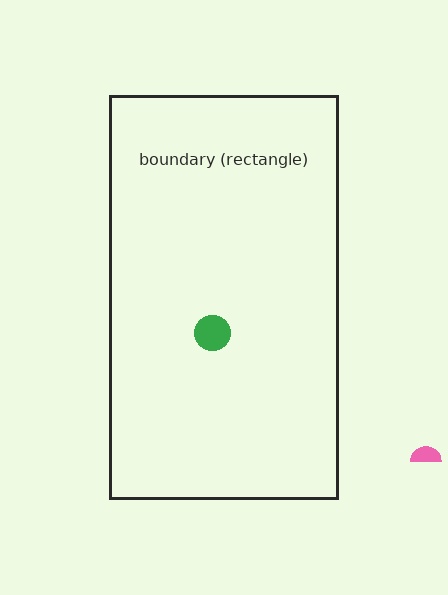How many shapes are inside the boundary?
1 inside, 1 outside.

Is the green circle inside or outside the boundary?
Inside.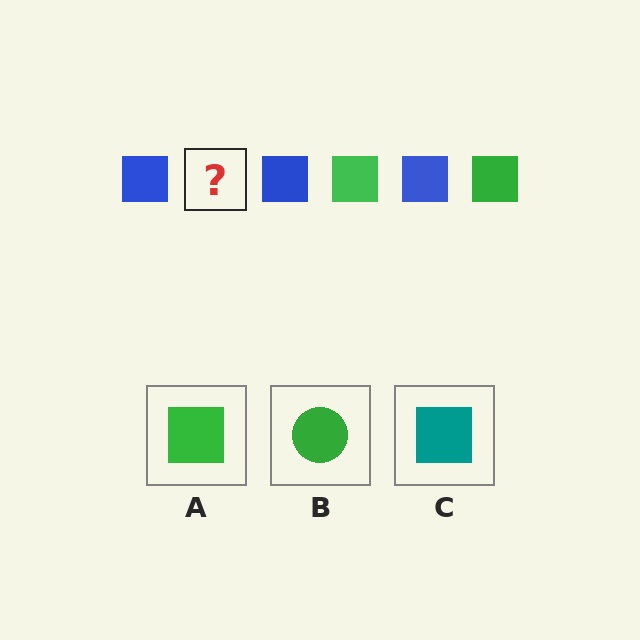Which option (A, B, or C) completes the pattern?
A.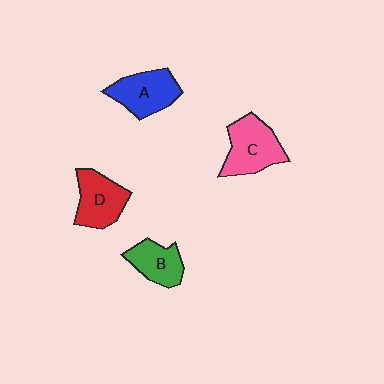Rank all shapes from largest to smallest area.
From largest to smallest: C (pink), A (blue), D (red), B (green).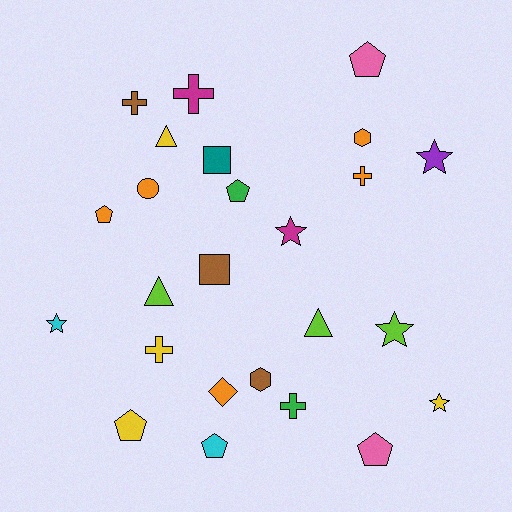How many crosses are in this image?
There are 5 crosses.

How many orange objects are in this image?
There are 5 orange objects.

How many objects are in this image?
There are 25 objects.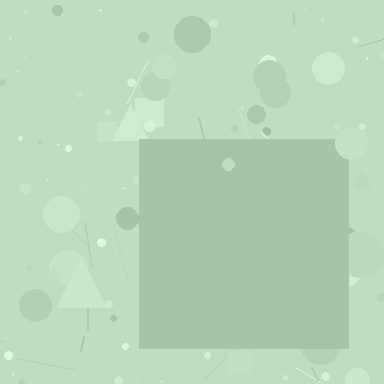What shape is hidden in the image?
A square is hidden in the image.